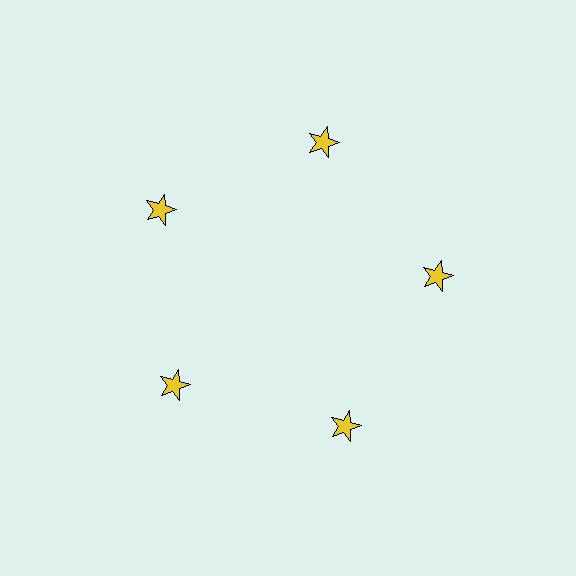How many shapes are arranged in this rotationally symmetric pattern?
There are 5 shapes, arranged in 5 groups of 1.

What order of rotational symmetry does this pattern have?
This pattern has 5-fold rotational symmetry.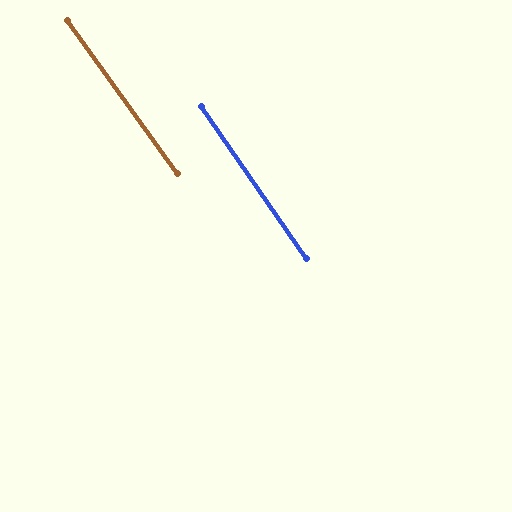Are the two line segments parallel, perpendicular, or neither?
Parallel — their directions differ by only 0.7°.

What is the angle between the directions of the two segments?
Approximately 1 degree.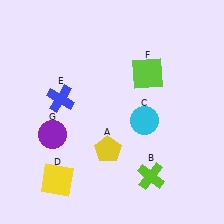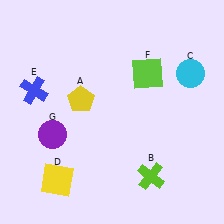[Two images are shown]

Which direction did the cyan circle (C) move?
The cyan circle (C) moved up.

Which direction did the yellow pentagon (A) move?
The yellow pentagon (A) moved up.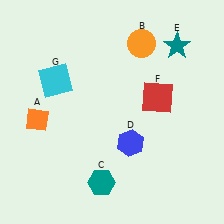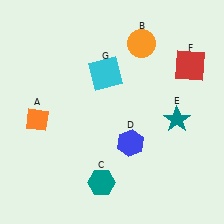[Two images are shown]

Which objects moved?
The objects that moved are: the teal star (E), the red square (F), the cyan square (G).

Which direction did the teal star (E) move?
The teal star (E) moved down.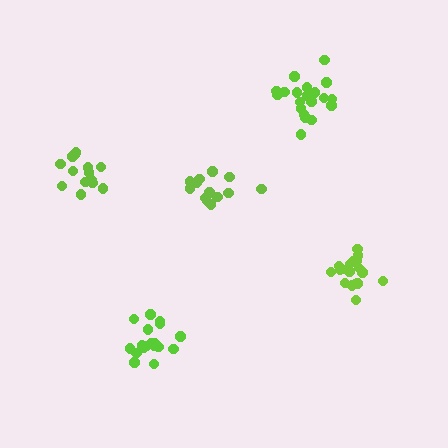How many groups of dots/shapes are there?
There are 5 groups.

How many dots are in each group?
Group 1: 14 dots, Group 2: 19 dots, Group 3: 19 dots, Group 4: 20 dots, Group 5: 14 dots (86 total).